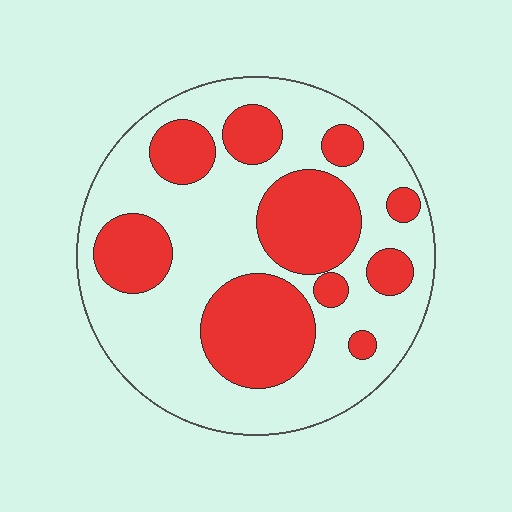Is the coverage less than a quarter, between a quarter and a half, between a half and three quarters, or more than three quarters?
Between a quarter and a half.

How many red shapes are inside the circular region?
10.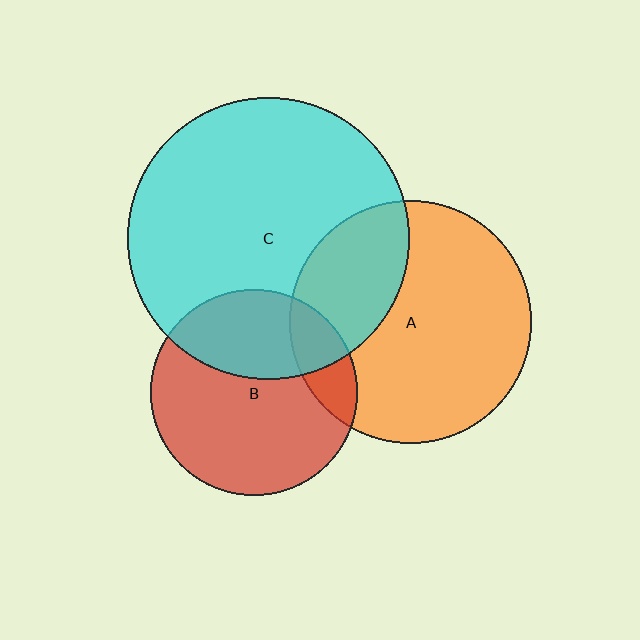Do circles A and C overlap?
Yes.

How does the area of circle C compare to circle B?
Approximately 1.9 times.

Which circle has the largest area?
Circle C (cyan).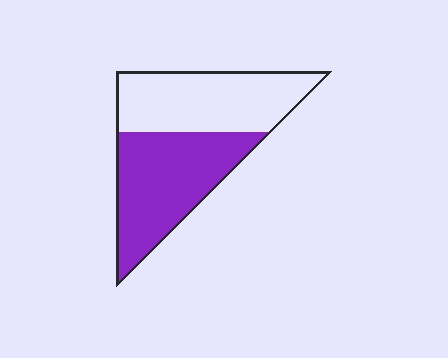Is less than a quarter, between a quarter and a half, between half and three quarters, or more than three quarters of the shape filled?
Between half and three quarters.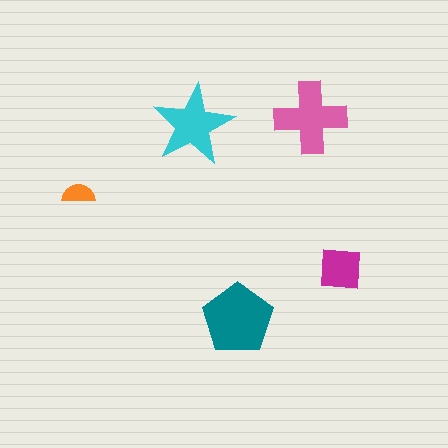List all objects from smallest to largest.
The orange semicircle, the magenta square, the cyan star, the pink cross, the teal pentagon.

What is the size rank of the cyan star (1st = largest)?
3rd.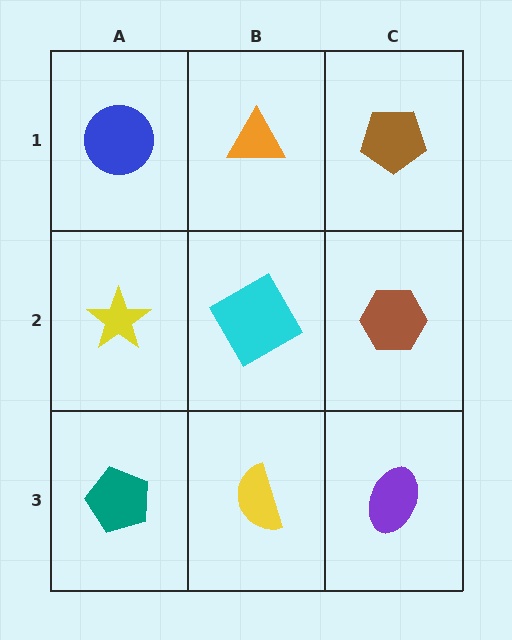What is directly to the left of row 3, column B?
A teal pentagon.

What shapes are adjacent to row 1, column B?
A cyan diamond (row 2, column B), a blue circle (row 1, column A), a brown pentagon (row 1, column C).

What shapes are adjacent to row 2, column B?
An orange triangle (row 1, column B), a yellow semicircle (row 3, column B), a yellow star (row 2, column A), a brown hexagon (row 2, column C).